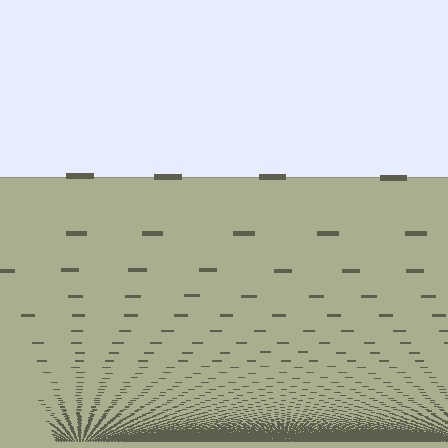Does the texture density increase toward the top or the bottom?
Density increases toward the bottom.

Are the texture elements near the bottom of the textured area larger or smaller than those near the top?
Smaller. The gradient is inverted — elements near the bottom are smaller and denser.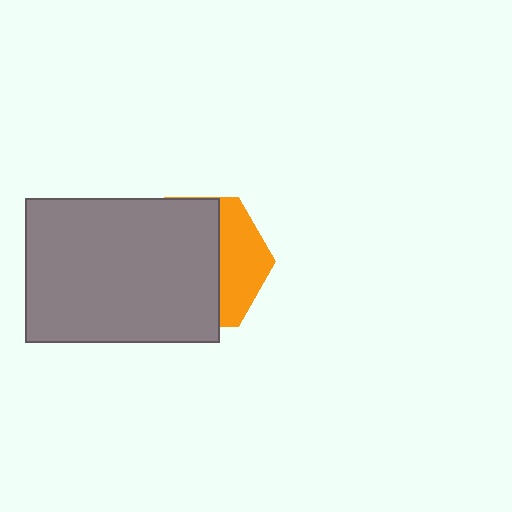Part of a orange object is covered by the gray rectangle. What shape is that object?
It is a hexagon.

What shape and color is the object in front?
The object in front is a gray rectangle.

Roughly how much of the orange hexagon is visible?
A small part of it is visible (roughly 34%).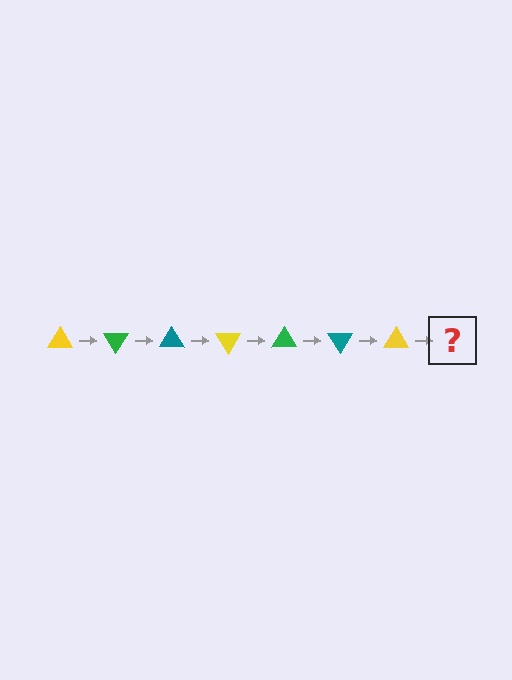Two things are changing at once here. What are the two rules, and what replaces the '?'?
The two rules are that it rotates 60 degrees each step and the color cycles through yellow, green, and teal. The '?' should be a green triangle, rotated 420 degrees from the start.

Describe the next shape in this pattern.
It should be a green triangle, rotated 420 degrees from the start.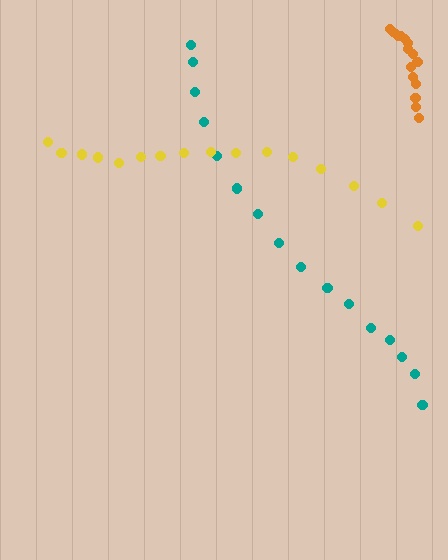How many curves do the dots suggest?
There are 3 distinct paths.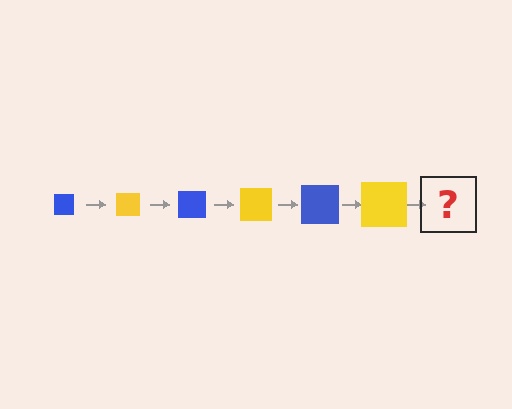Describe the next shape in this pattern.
It should be a blue square, larger than the previous one.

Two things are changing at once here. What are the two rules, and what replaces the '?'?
The two rules are that the square grows larger each step and the color cycles through blue and yellow. The '?' should be a blue square, larger than the previous one.